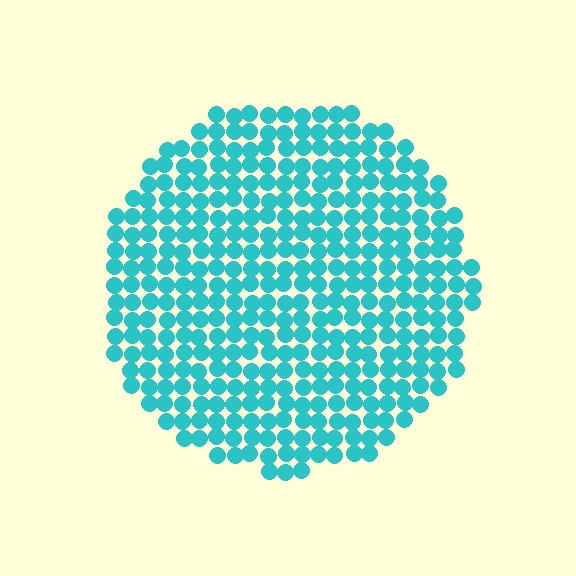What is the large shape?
The large shape is a circle.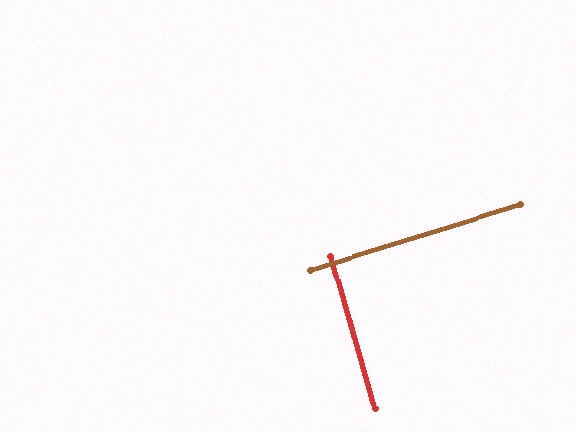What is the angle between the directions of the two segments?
Approximately 88 degrees.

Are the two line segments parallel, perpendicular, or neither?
Perpendicular — they meet at approximately 88°.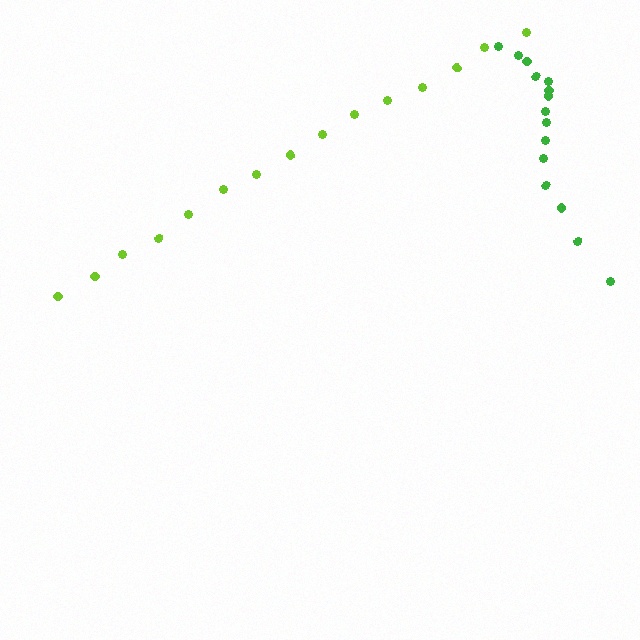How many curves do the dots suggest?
There are 2 distinct paths.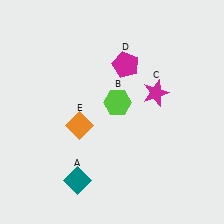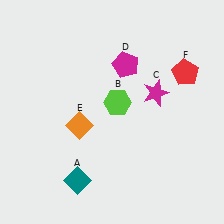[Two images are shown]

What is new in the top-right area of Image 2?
A red pentagon (F) was added in the top-right area of Image 2.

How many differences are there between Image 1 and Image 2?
There is 1 difference between the two images.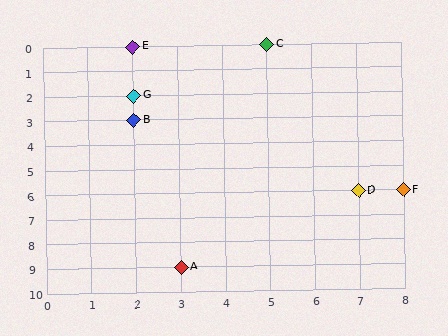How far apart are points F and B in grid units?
Points F and B are 6 columns and 3 rows apart (about 6.7 grid units diagonally).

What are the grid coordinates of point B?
Point B is at grid coordinates (2, 3).